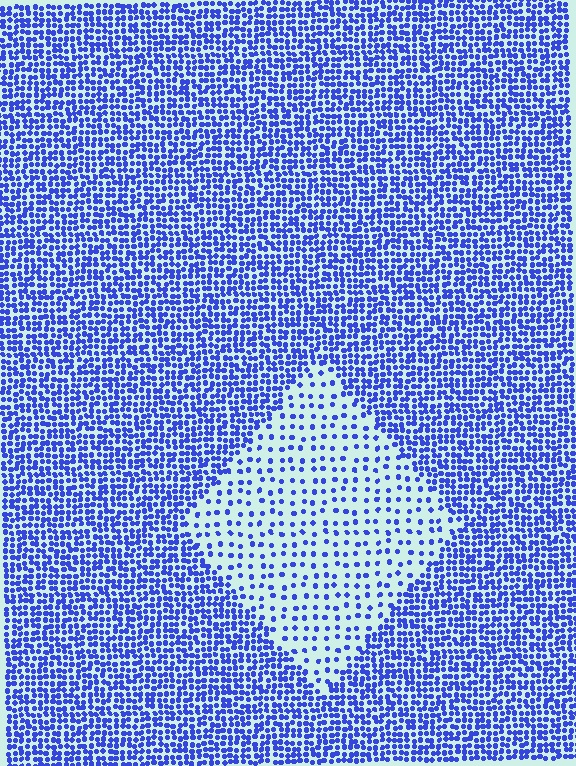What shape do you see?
I see a diamond.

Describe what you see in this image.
The image contains small blue elements arranged at two different densities. A diamond-shaped region is visible where the elements are less densely packed than the surrounding area.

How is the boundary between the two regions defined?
The boundary is defined by a change in element density (approximately 2.8x ratio). All elements are the same color, size, and shape.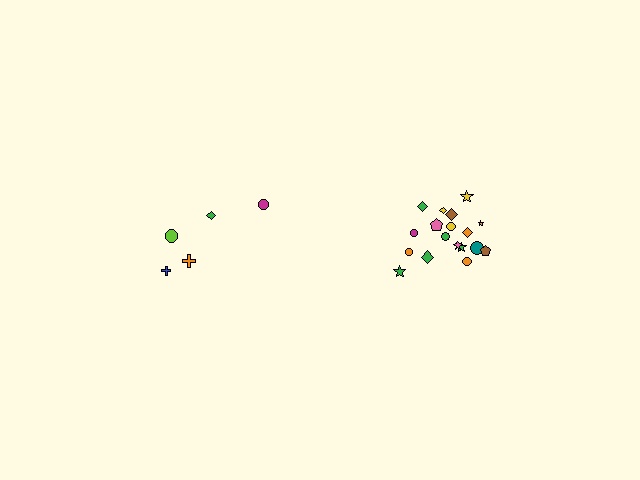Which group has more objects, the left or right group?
The right group.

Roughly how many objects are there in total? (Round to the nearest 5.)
Roughly 25 objects in total.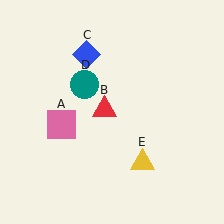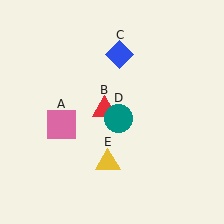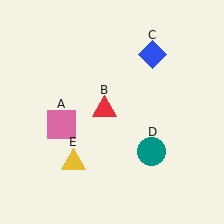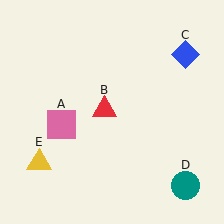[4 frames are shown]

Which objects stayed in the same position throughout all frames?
Pink square (object A) and red triangle (object B) remained stationary.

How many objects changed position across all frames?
3 objects changed position: blue diamond (object C), teal circle (object D), yellow triangle (object E).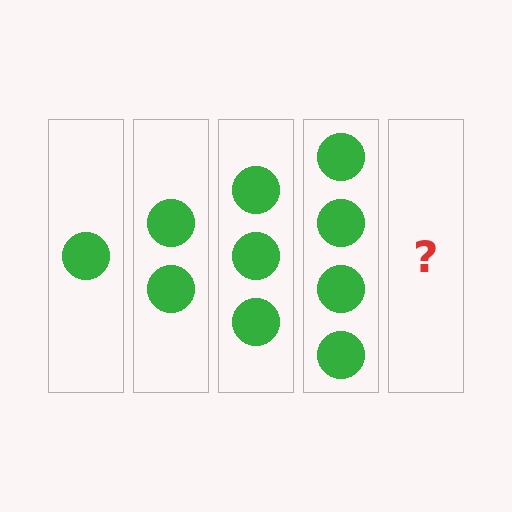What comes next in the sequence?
The next element should be 5 circles.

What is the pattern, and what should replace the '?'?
The pattern is that each step adds one more circle. The '?' should be 5 circles.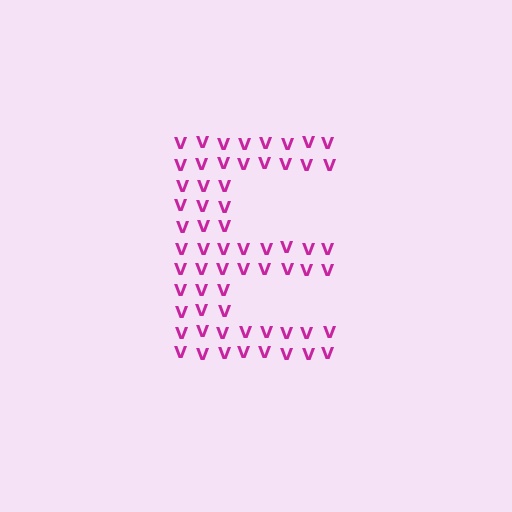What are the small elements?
The small elements are letter V's.